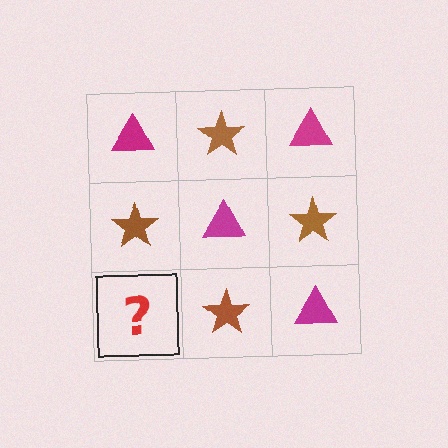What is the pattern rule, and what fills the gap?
The rule is that it alternates magenta triangle and brown star in a checkerboard pattern. The gap should be filled with a magenta triangle.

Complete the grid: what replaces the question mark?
The question mark should be replaced with a magenta triangle.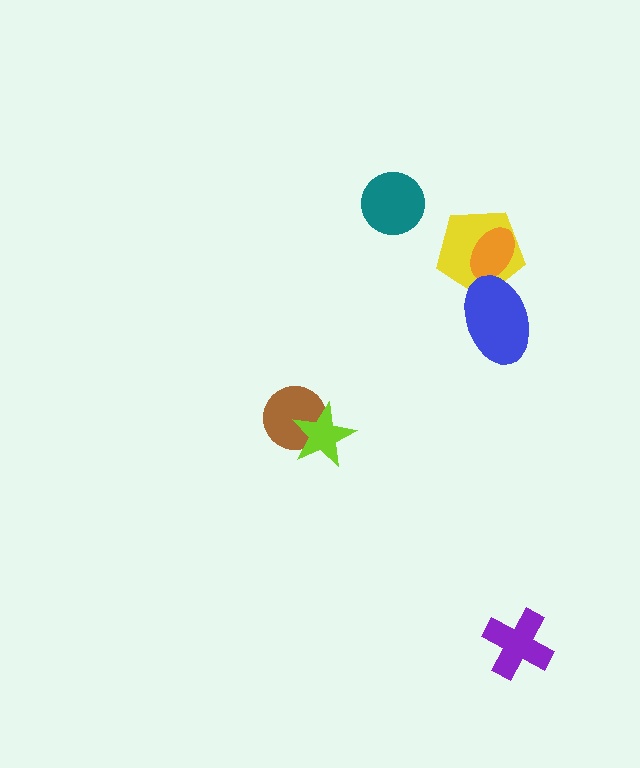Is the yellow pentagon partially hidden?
Yes, it is partially covered by another shape.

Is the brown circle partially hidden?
Yes, it is partially covered by another shape.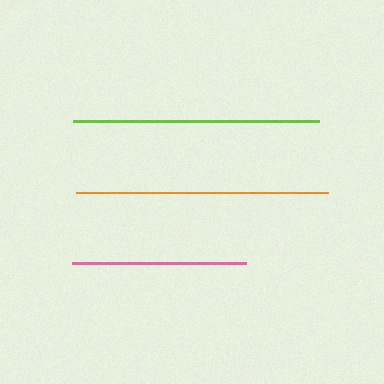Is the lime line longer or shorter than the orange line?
The orange line is longer than the lime line.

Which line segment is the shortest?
The pink line is the shortest at approximately 174 pixels.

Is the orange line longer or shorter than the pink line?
The orange line is longer than the pink line.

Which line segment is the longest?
The orange line is the longest at approximately 251 pixels.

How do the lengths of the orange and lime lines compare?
The orange and lime lines are approximately the same length.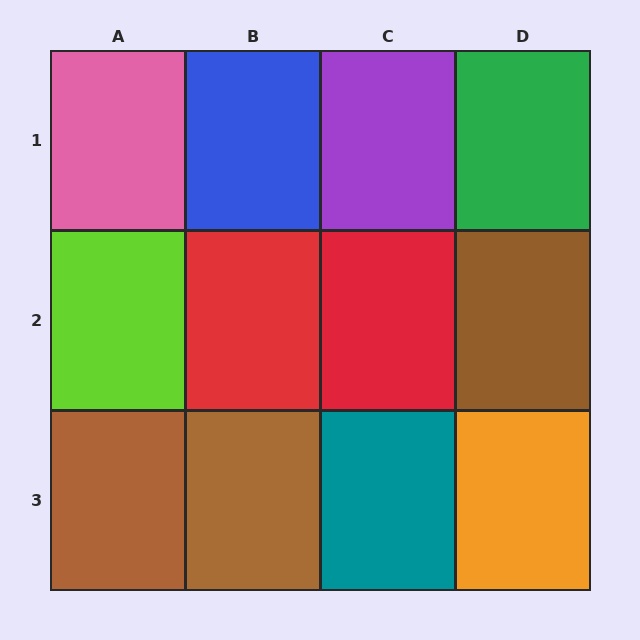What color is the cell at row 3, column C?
Teal.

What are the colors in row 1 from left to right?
Pink, blue, purple, green.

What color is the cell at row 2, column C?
Red.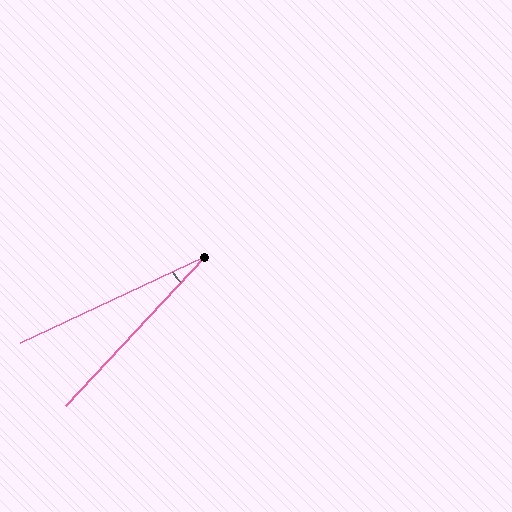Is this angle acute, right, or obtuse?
It is acute.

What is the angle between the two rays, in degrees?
Approximately 22 degrees.